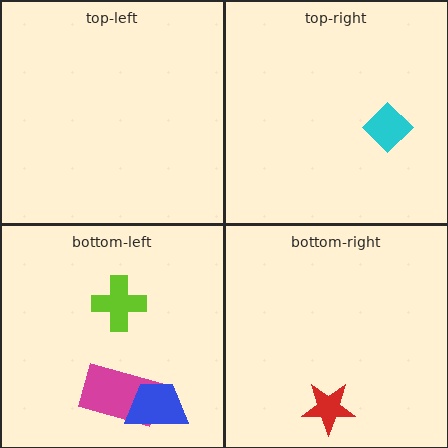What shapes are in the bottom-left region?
The magenta rectangle, the lime cross, the blue trapezoid.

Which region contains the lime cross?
The bottom-left region.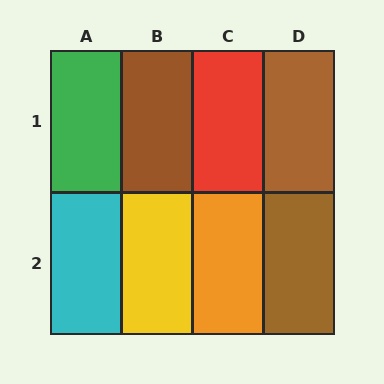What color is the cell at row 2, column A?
Cyan.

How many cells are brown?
3 cells are brown.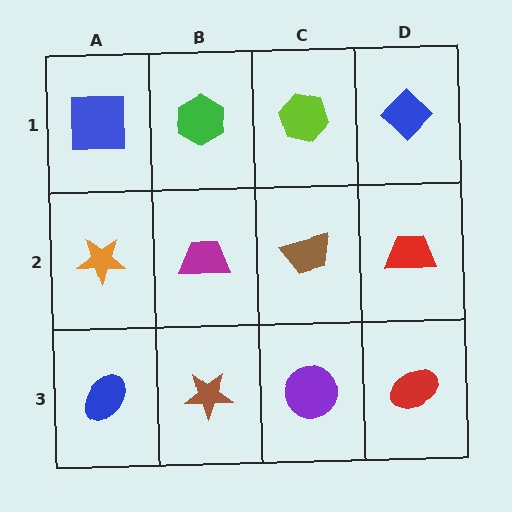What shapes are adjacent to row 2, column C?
A lime hexagon (row 1, column C), a purple circle (row 3, column C), a magenta trapezoid (row 2, column B), a red trapezoid (row 2, column D).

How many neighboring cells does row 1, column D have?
2.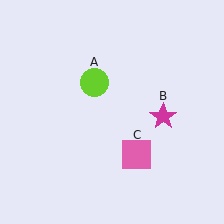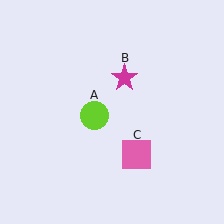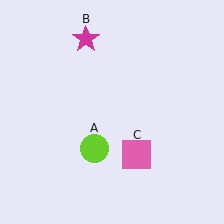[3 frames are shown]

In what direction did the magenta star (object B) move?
The magenta star (object B) moved up and to the left.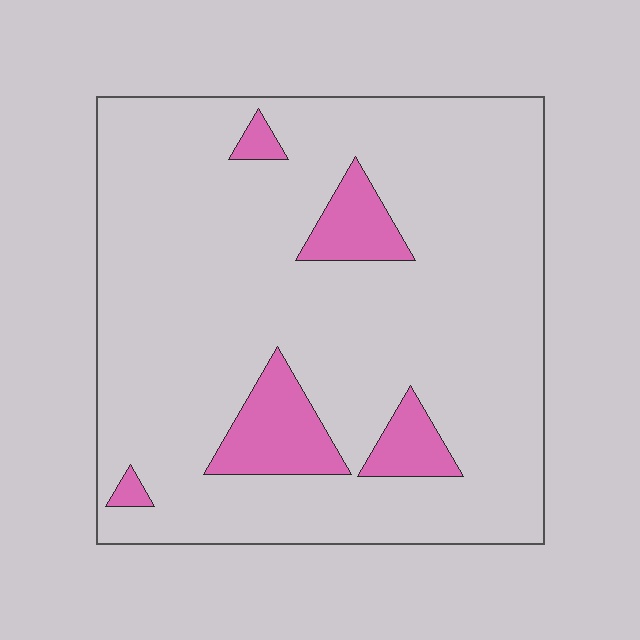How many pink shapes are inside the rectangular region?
5.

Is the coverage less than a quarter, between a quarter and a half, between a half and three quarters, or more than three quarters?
Less than a quarter.